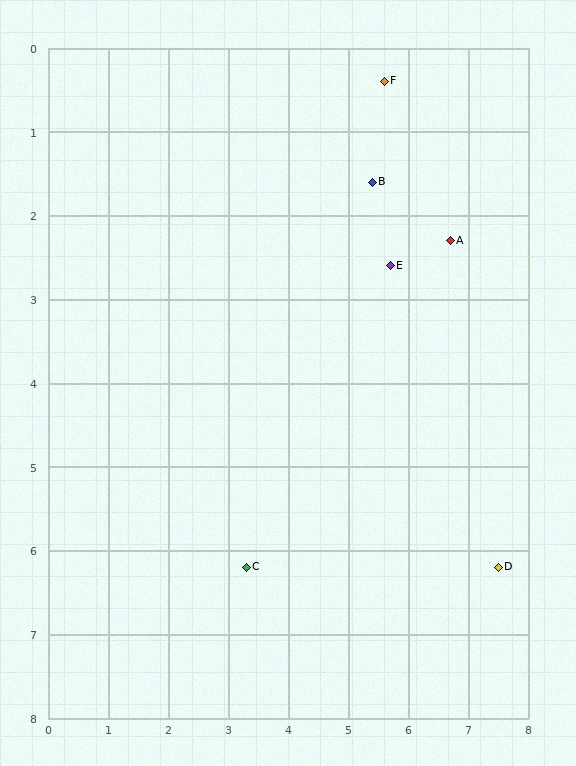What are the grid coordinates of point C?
Point C is at approximately (3.3, 6.2).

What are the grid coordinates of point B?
Point B is at approximately (5.4, 1.6).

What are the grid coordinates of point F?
Point F is at approximately (5.6, 0.4).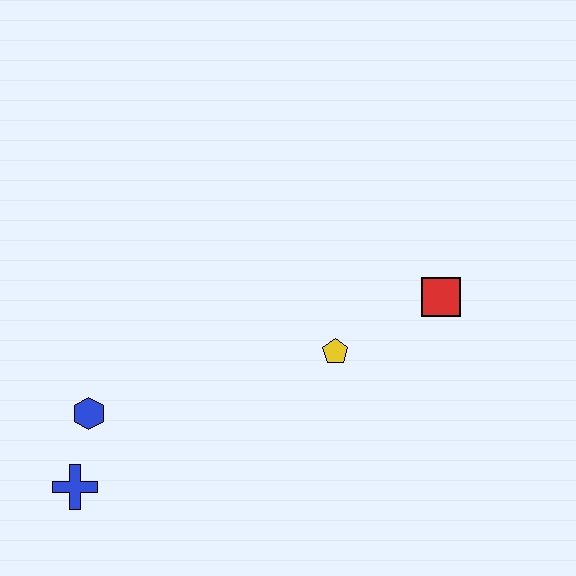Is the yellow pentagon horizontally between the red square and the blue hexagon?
Yes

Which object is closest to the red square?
The yellow pentagon is closest to the red square.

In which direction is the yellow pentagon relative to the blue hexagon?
The yellow pentagon is to the right of the blue hexagon.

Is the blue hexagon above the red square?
No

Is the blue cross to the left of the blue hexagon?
Yes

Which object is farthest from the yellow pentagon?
The blue cross is farthest from the yellow pentagon.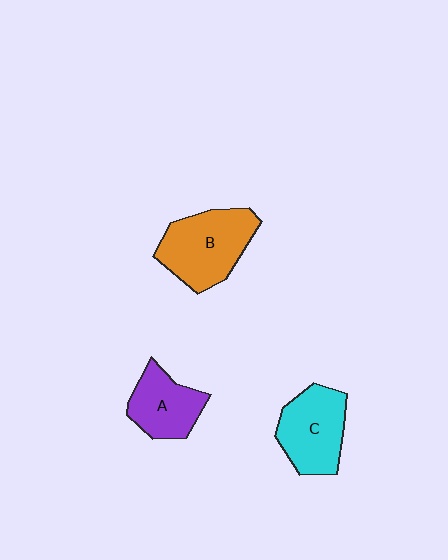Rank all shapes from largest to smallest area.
From largest to smallest: B (orange), C (cyan), A (purple).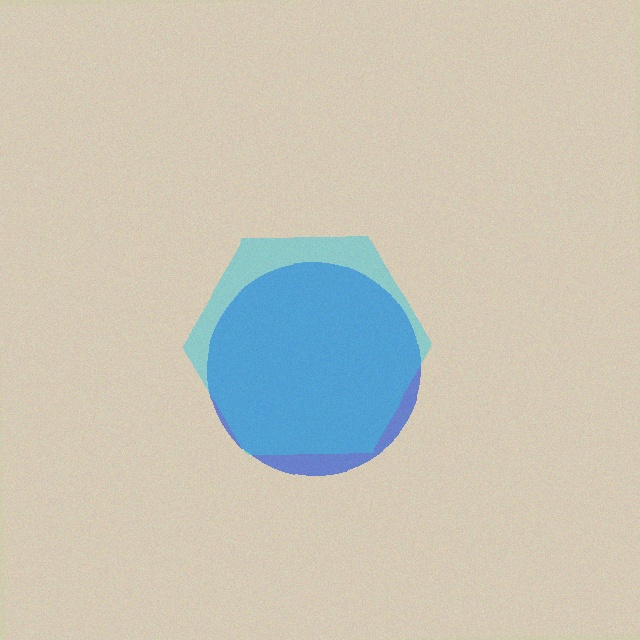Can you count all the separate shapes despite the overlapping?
Yes, there are 2 separate shapes.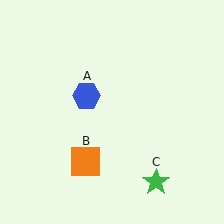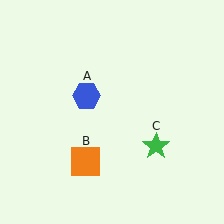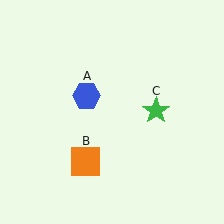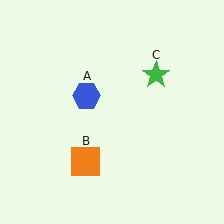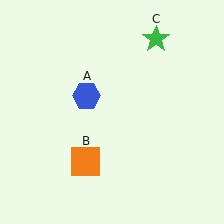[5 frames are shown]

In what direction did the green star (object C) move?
The green star (object C) moved up.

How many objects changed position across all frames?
1 object changed position: green star (object C).